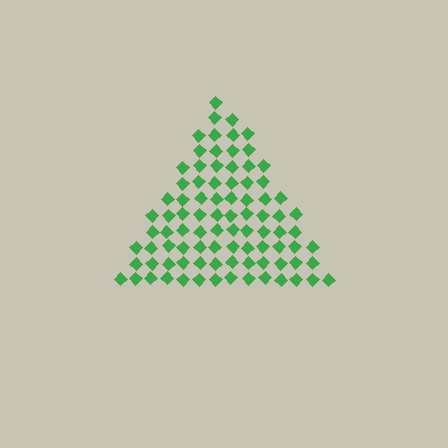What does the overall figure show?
The overall figure shows a triangle.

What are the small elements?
The small elements are diamonds.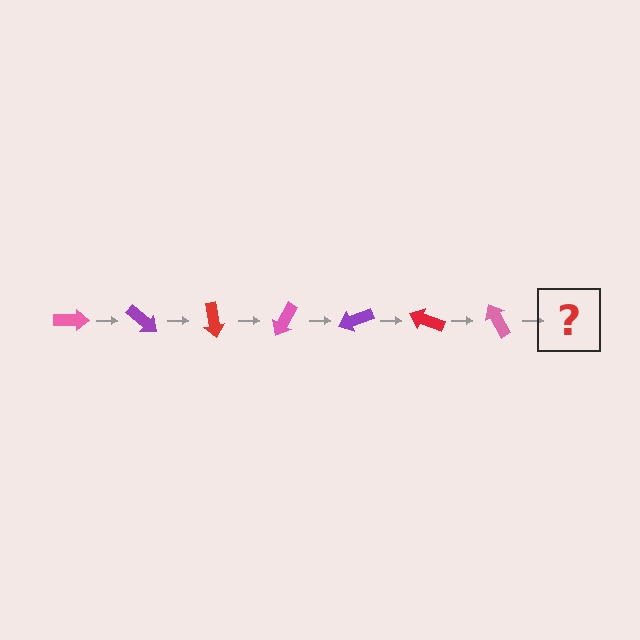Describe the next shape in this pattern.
It should be a purple arrow, rotated 280 degrees from the start.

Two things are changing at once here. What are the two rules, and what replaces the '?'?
The two rules are that it rotates 40 degrees each step and the color cycles through pink, purple, and red. The '?' should be a purple arrow, rotated 280 degrees from the start.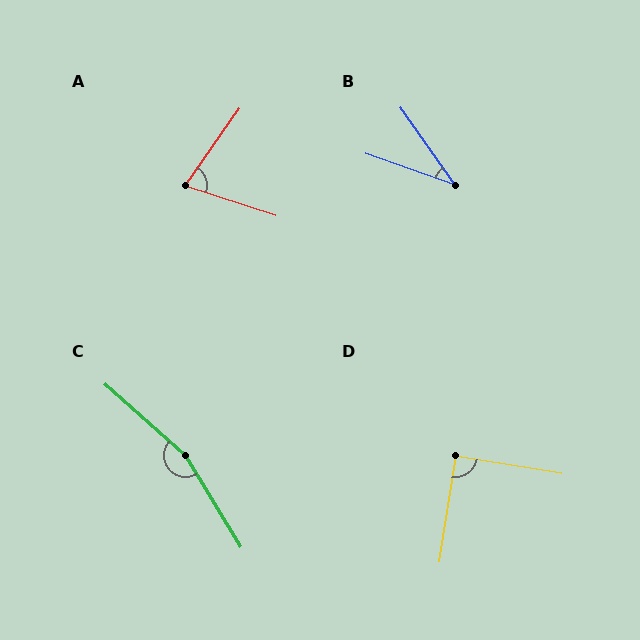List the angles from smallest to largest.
B (35°), A (73°), D (89°), C (163°).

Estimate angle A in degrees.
Approximately 73 degrees.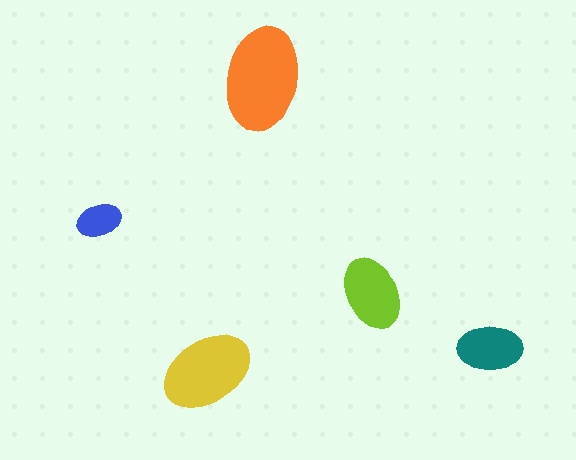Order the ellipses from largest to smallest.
the orange one, the yellow one, the lime one, the teal one, the blue one.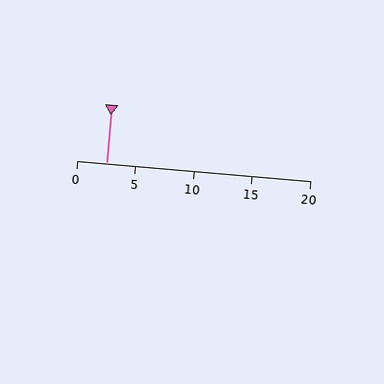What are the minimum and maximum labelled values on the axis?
The axis runs from 0 to 20.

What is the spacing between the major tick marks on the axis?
The major ticks are spaced 5 apart.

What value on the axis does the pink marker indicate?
The marker indicates approximately 2.5.